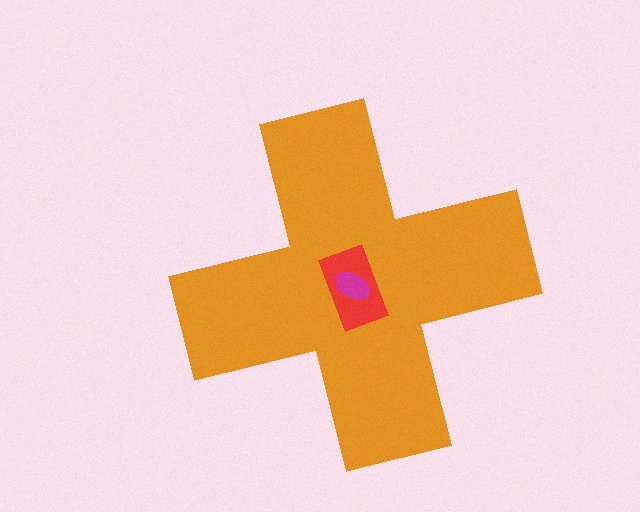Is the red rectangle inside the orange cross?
Yes.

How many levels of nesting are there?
3.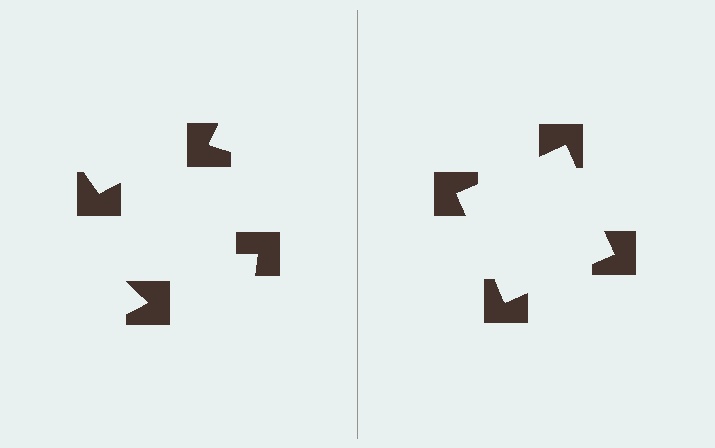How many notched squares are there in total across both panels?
8 — 4 on each side.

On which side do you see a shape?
An illusory square appears on the right side. On the left side the wedge cuts are rotated, so no coherent shape forms.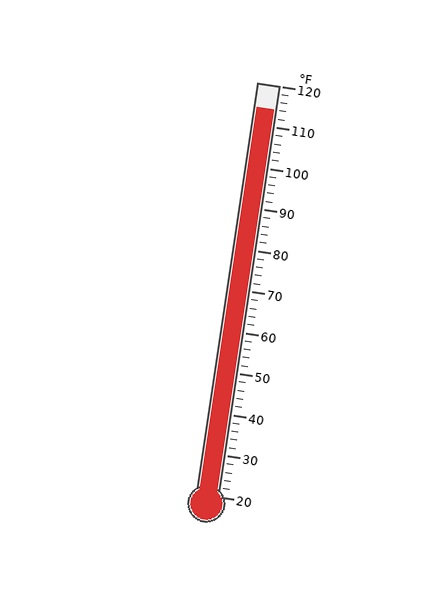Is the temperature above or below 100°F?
The temperature is above 100°F.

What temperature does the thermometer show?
The thermometer shows approximately 114°F.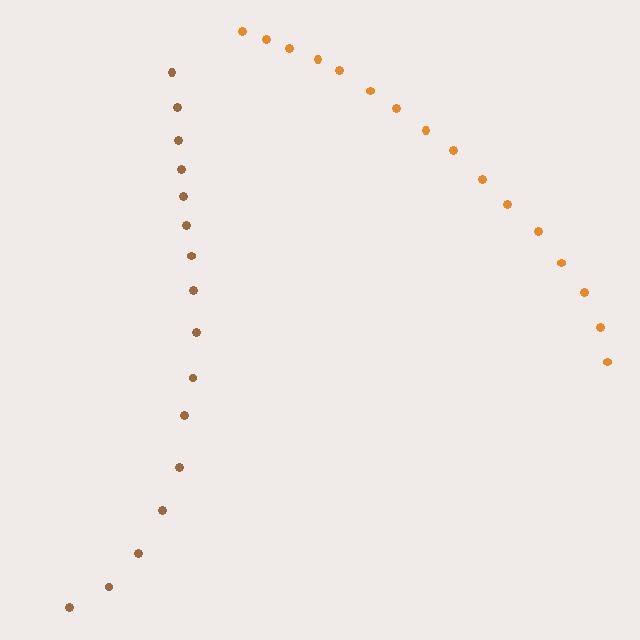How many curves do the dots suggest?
There are 2 distinct paths.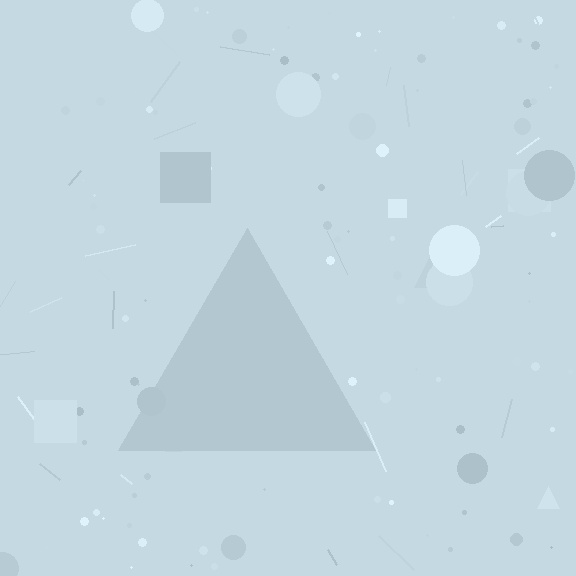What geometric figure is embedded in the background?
A triangle is embedded in the background.